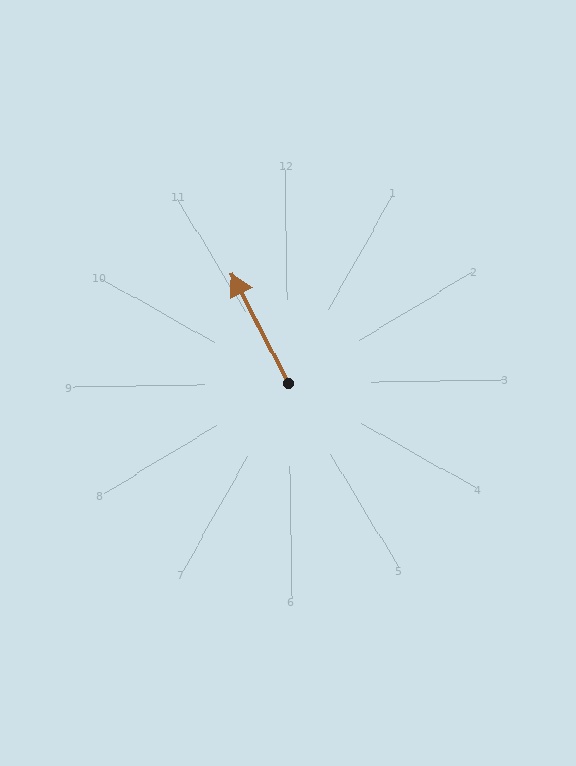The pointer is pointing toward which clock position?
Roughly 11 o'clock.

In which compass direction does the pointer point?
Northwest.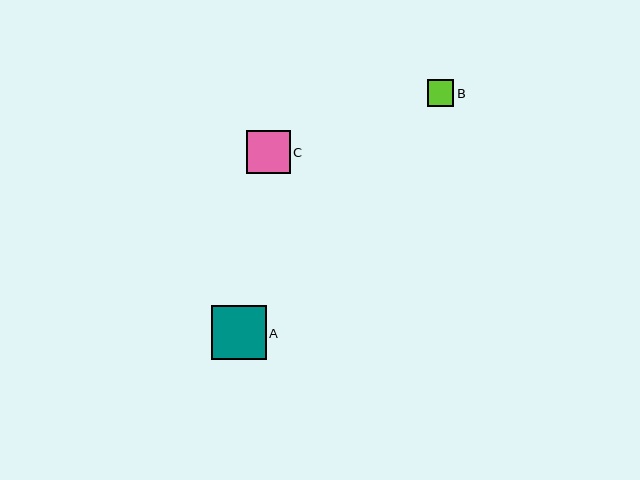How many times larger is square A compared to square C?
Square A is approximately 1.2 times the size of square C.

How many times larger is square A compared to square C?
Square A is approximately 1.2 times the size of square C.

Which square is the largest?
Square A is the largest with a size of approximately 54 pixels.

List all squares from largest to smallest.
From largest to smallest: A, C, B.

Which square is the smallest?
Square B is the smallest with a size of approximately 26 pixels.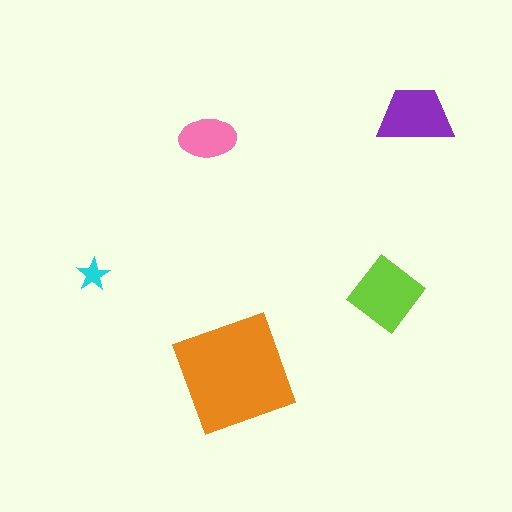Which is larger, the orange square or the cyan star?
The orange square.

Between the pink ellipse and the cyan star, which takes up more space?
The pink ellipse.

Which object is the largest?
The orange square.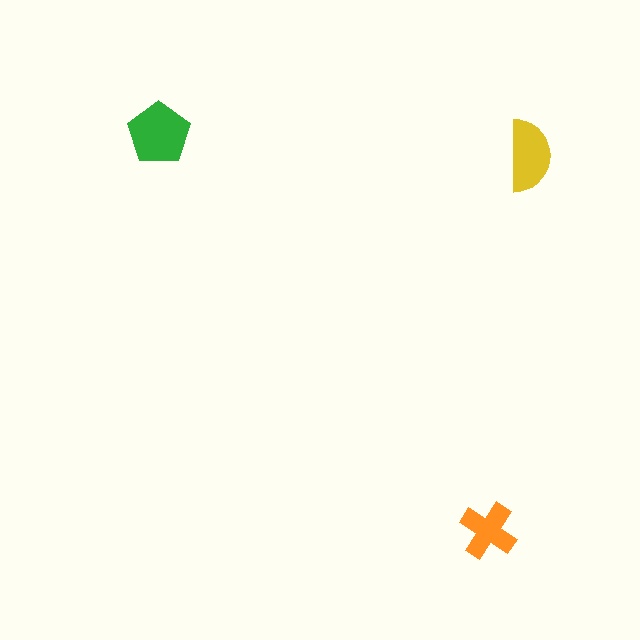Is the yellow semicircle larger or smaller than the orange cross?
Larger.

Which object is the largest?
The green pentagon.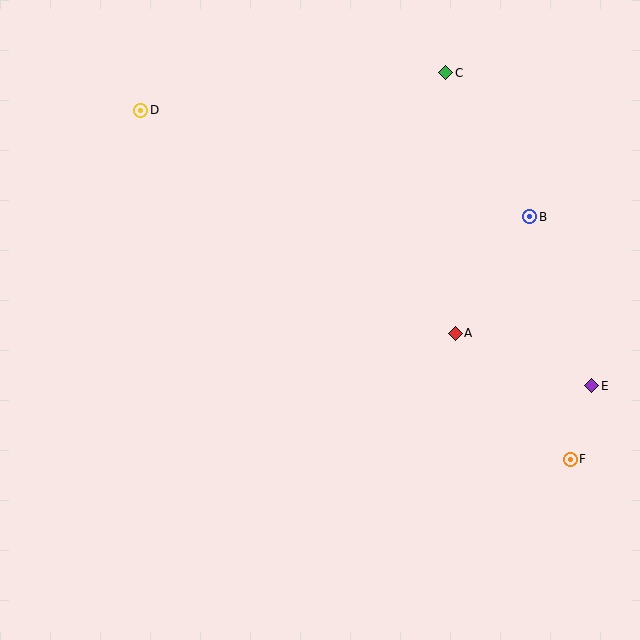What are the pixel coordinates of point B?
Point B is at (530, 217).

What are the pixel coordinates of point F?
Point F is at (570, 459).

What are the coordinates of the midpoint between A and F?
The midpoint between A and F is at (513, 396).